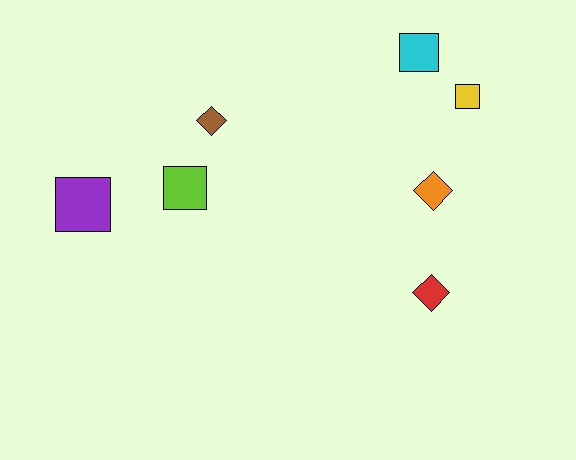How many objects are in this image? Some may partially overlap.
There are 7 objects.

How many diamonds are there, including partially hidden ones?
There are 3 diamonds.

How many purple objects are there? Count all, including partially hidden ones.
There is 1 purple object.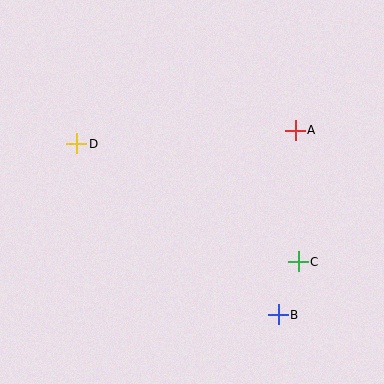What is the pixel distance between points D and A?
The distance between D and A is 219 pixels.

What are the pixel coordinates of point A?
Point A is at (295, 130).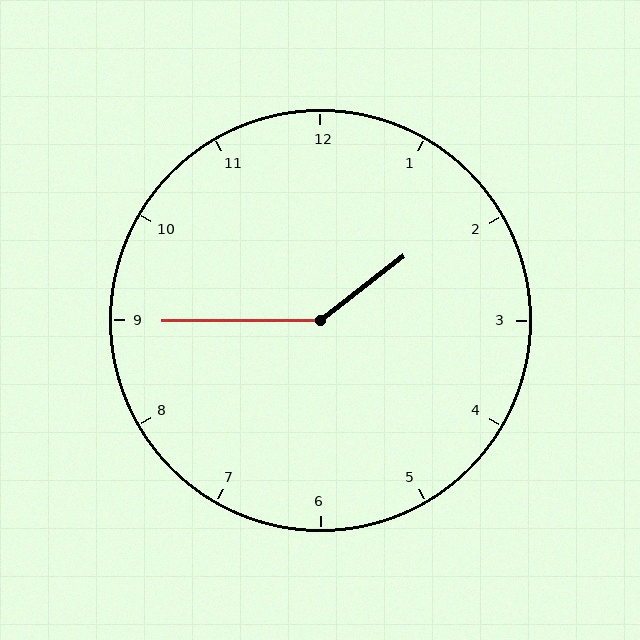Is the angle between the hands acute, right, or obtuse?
It is obtuse.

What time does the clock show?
1:45.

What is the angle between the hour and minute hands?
Approximately 142 degrees.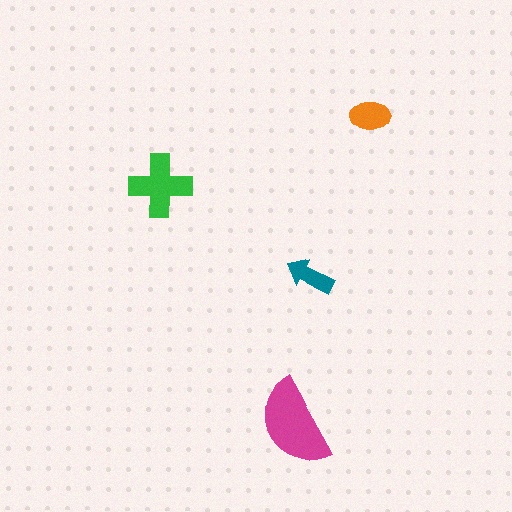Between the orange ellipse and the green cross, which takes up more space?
The green cross.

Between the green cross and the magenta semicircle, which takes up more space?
The magenta semicircle.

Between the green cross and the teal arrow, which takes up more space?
The green cross.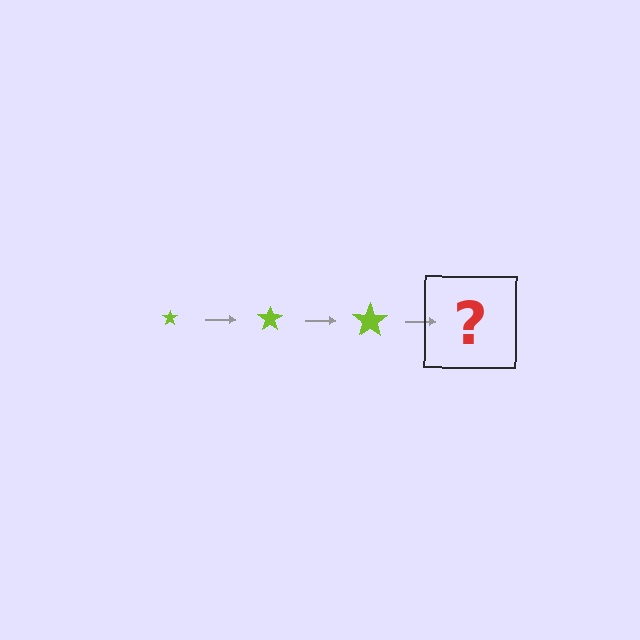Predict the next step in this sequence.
The next step is a lime star, larger than the previous one.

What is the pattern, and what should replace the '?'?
The pattern is that the star gets progressively larger each step. The '?' should be a lime star, larger than the previous one.